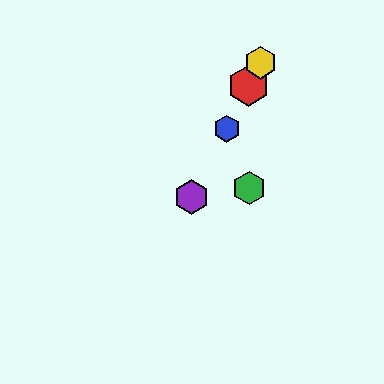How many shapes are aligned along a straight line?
4 shapes (the red hexagon, the blue hexagon, the yellow hexagon, the purple hexagon) are aligned along a straight line.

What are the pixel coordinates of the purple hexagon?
The purple hexagon is at (192, 197).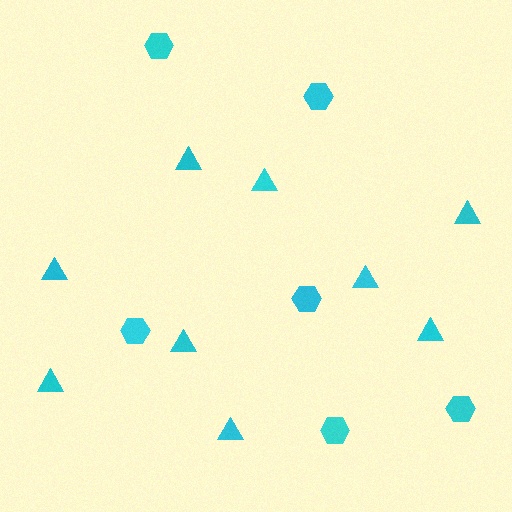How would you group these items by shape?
There are 2 groups: one group of triangles (9) and one group of hexagons (6).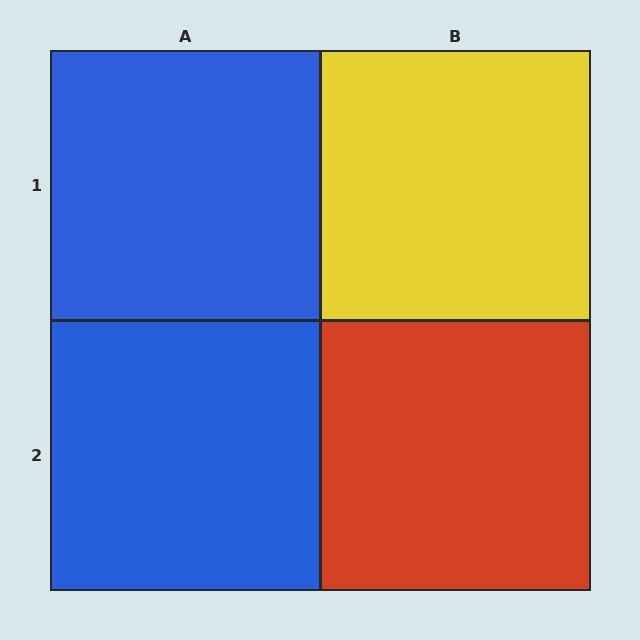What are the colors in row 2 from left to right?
Blue, red.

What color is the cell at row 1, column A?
Blue.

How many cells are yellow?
1 cell is yellow.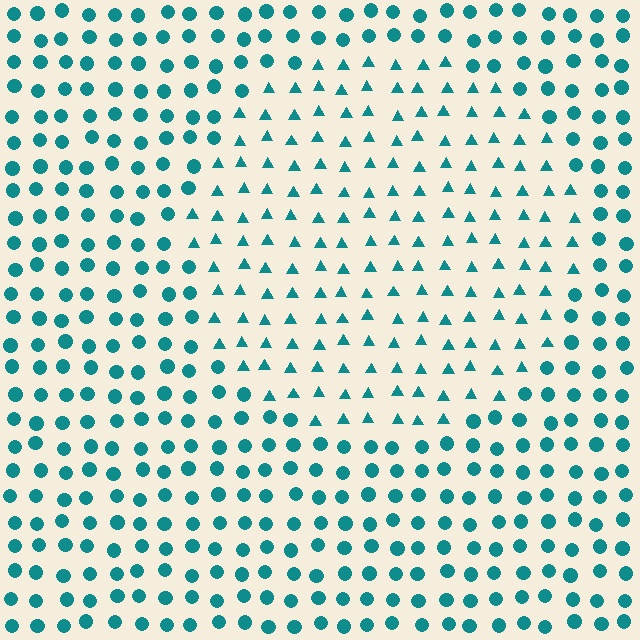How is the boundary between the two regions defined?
The boundary is defined by a change in element shape: triangles inside vs. circles outside. All elements share the same color and spacing.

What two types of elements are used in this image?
The image uses triangles inside the circle region and circles outside it.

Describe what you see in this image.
The image is filled with small teal elements arranged in a uniform grid. A circle-shaped region contains triangles, while the surrounding area contains circles. The boundary is defined purely by the change in element shape.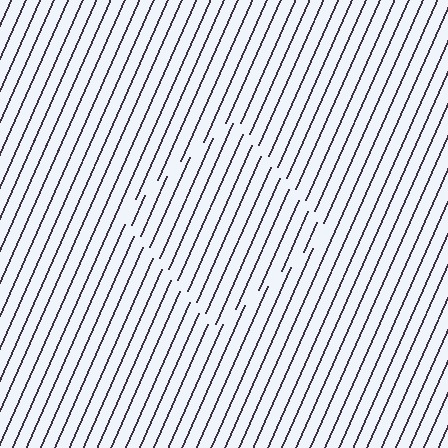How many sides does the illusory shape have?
4 sides — the line-ends trace a square.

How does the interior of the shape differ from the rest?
The interior of the shape contains the same grating, shifted by half a period — the contour is defined by the phase discontinuity where line-ends from the inner and outer gratings abut.